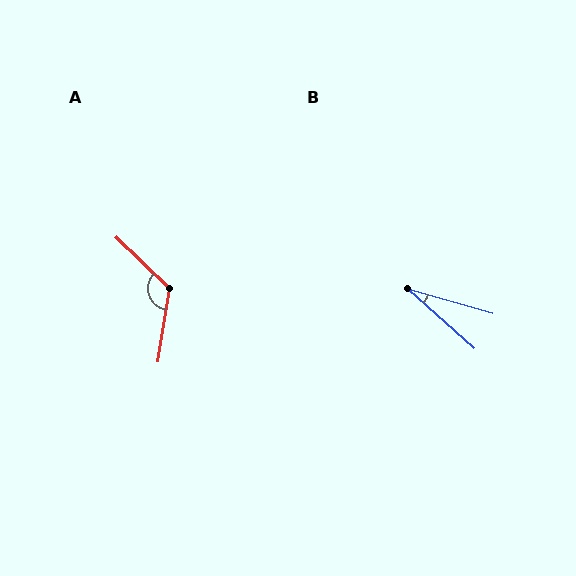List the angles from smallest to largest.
B (26°), A (125°).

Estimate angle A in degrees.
Approximately 125 degrees.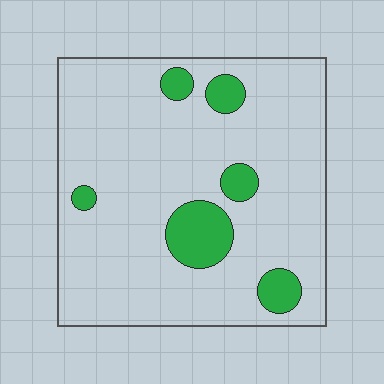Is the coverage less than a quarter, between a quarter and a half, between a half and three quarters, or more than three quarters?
Less than a quarter.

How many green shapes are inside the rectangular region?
6.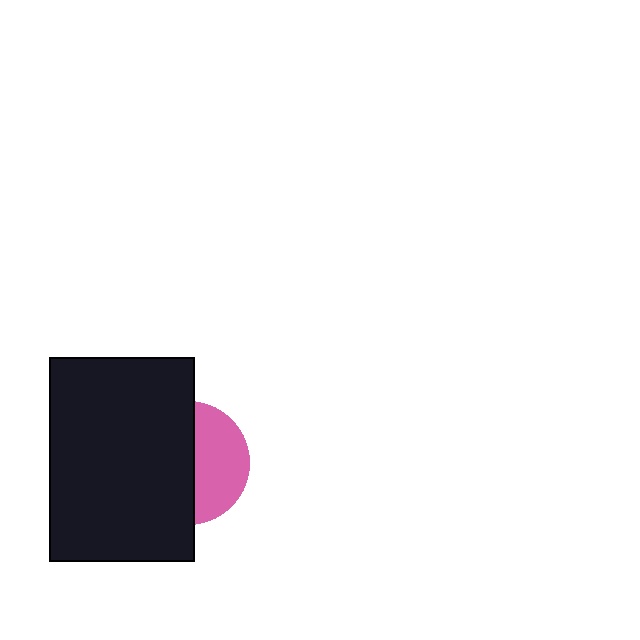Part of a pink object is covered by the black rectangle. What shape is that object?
It is a circle.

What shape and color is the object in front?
The object in front is a black rectangle.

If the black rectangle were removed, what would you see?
You would see the complete pink circle.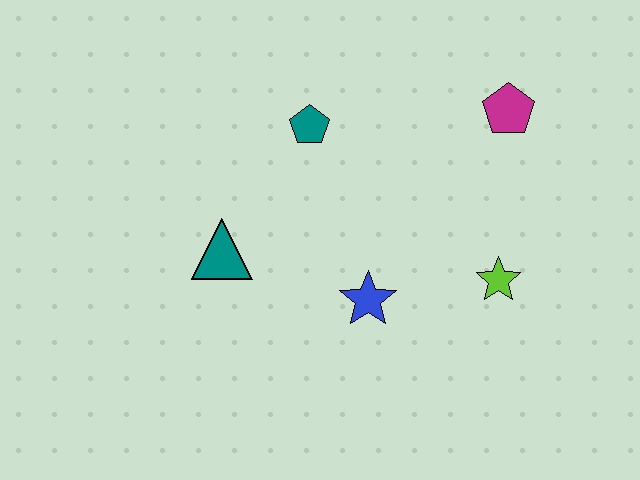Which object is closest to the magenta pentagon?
The lime star is closest to the magenta pentagon.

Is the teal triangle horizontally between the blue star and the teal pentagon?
No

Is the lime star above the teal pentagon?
No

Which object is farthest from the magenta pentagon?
The teal triangle is farthest from the magenta pentagon.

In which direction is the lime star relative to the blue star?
The lime star is to the right of the blue star.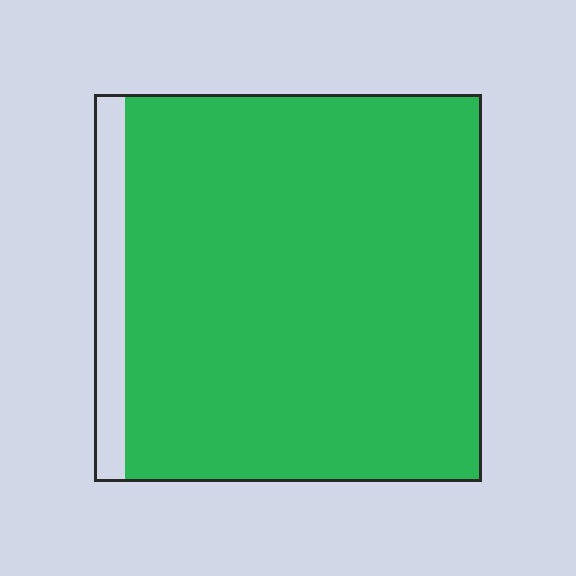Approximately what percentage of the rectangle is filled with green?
Approximately 90%.